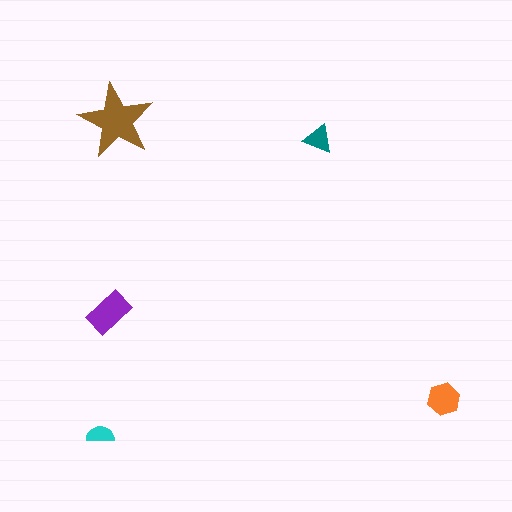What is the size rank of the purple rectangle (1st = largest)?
2nd.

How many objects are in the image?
There are 5 objects in the image.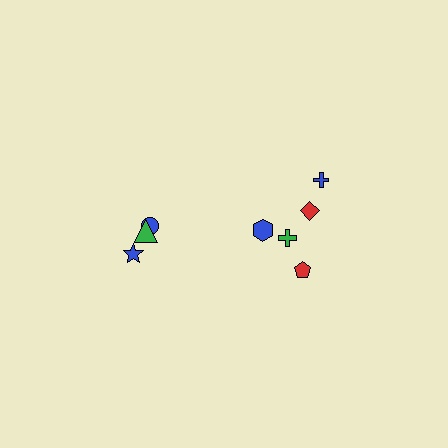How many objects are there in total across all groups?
There are 8 objects.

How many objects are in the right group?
There are 5 objects.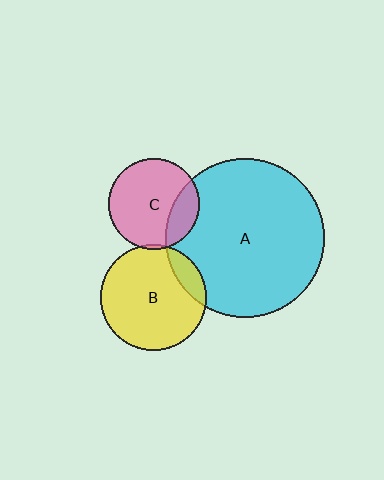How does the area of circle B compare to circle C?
Approximately 1.3 times.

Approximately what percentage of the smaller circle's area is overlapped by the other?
Approximately 20%.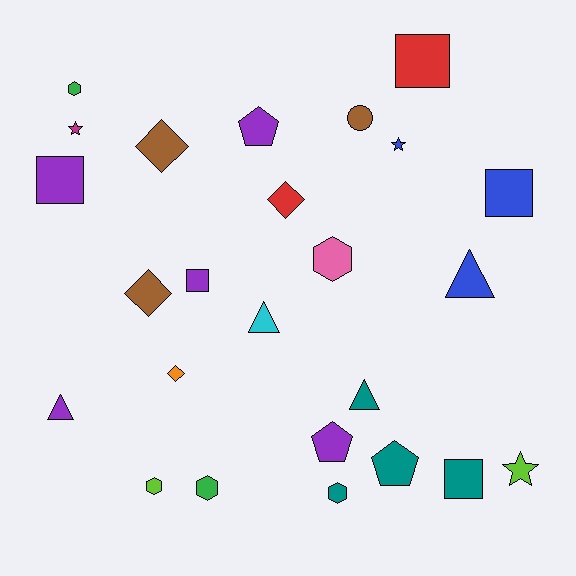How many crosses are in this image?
There are no crosses.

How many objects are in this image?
There are 25 objects.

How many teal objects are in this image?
There are 4 teal objects.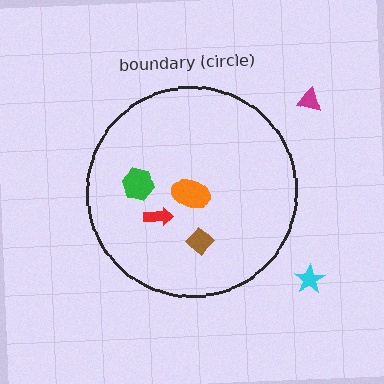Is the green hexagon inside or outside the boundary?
Inside.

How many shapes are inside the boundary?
4 inside, 2 outside.